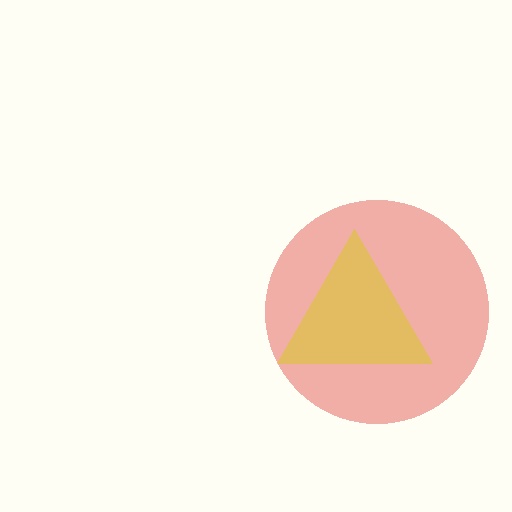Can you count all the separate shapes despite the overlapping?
Yes, there are 2 separate shapes.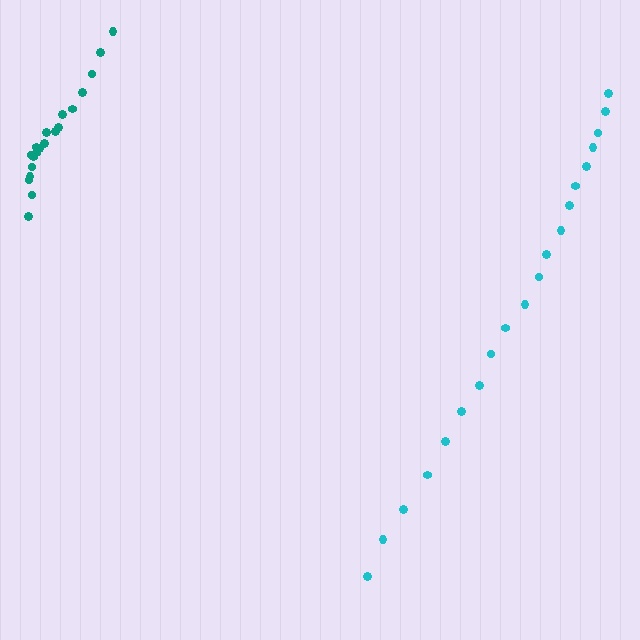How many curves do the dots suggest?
There are 2 distinct paths.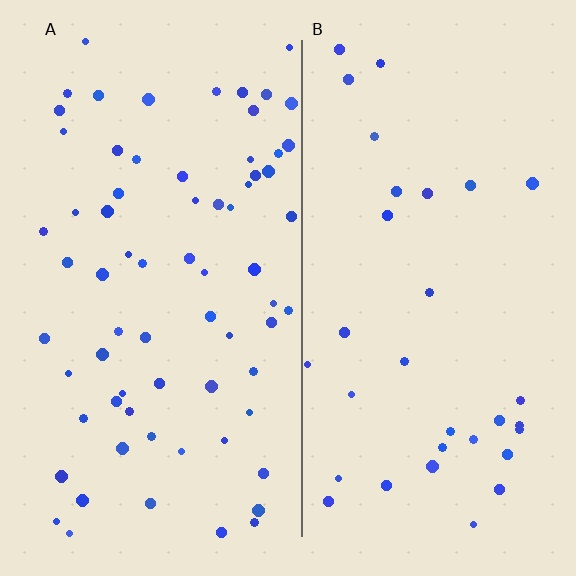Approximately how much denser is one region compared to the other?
Approximately 2.1× — region A over region B.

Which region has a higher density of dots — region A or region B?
A (the left).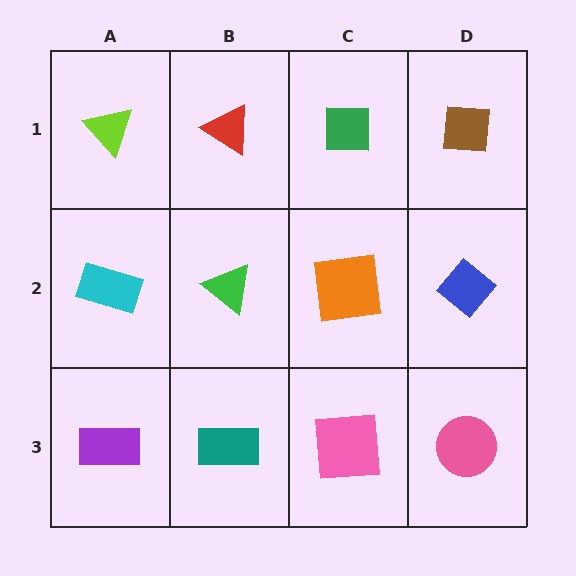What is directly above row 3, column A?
A cyan rectangle.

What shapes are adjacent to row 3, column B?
A green triangle (row 2, column B), a purple rectangle (row 3, column A), a pink square (row 3, column C).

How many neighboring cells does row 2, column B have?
4.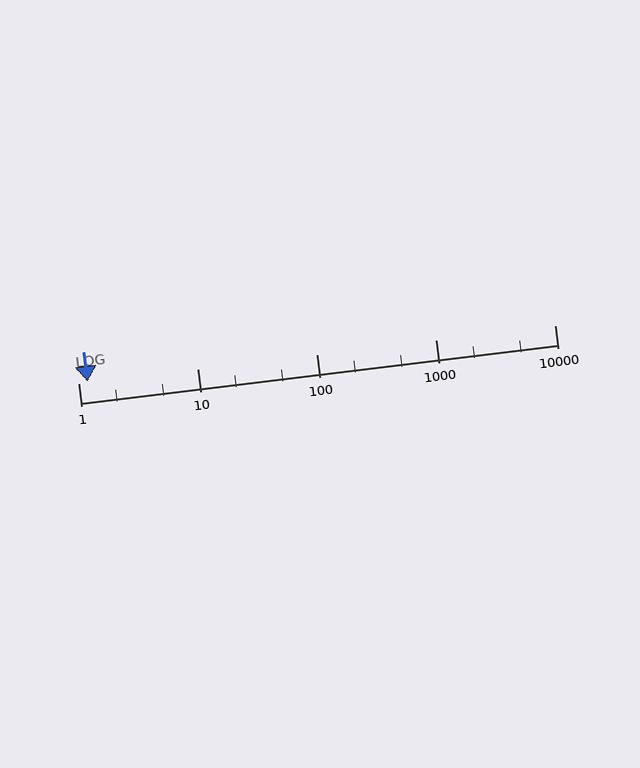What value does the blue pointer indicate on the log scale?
The pointer indicates approximately 1.2.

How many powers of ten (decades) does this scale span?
The scale spans 4 decades, from 1 to 10000.